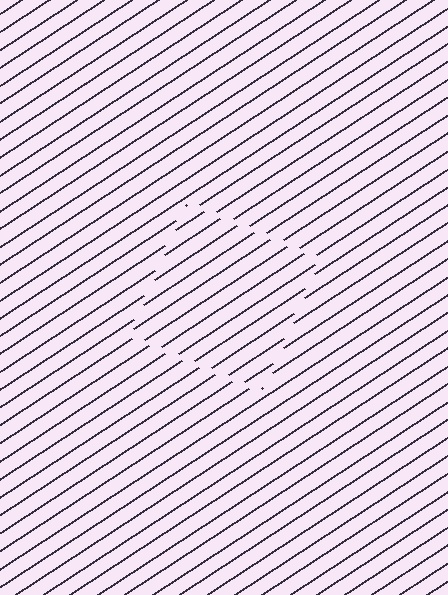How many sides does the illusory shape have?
4 sides — the line-ends trace a square.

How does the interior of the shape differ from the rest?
The interior of the shape contains the same grating, shifted by half a period — the contour is defined by the phase discontinuity where line-ends from the inner and outer gratings abut.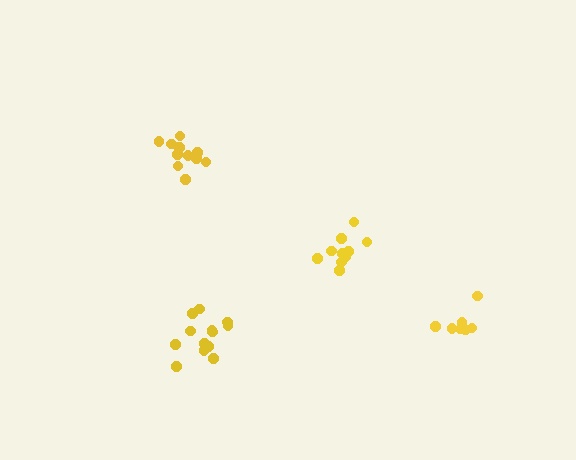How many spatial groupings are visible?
There are 4 spatial groupings.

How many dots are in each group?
Group 1: 10 dots, Group 2: 11 dots, Group 3: 7 dots, Group 4: 13 dots (41 total).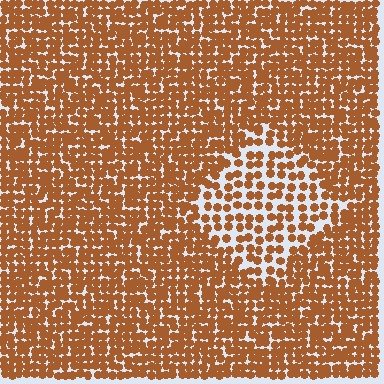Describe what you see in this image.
The image contains small brown elements arranged at two different densities. A diamond-shaped region is visible where the elements are less densely packed than the surrounding area.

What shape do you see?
I see a diamond.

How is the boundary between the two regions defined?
The boundary is defined by a change in element density (approximately 1.9x ratio). All elements are the same color, size, and shape.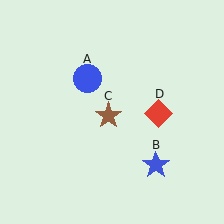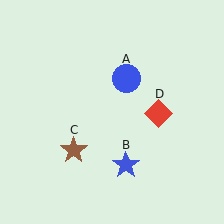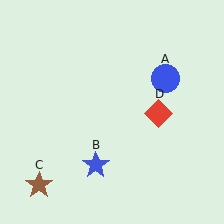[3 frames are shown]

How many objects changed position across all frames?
3 objects changed position: blue circle (object A), blue star (object B), brown star (object C).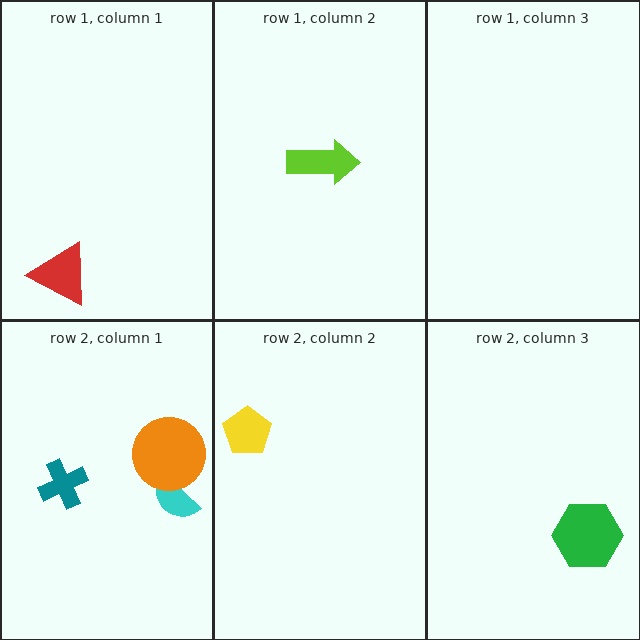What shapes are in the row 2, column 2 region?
The yellow pentagon.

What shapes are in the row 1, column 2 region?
The lime arrow.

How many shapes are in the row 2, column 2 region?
1.